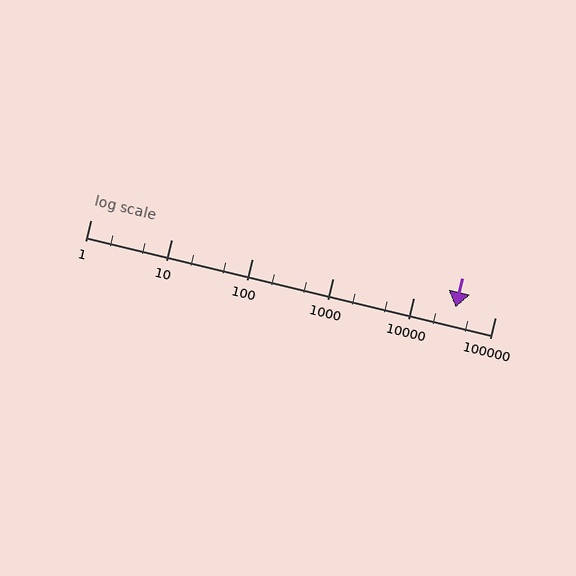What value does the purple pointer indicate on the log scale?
The pointer indicates approximately 33000.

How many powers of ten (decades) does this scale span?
The scale spans 5 decades, from 1 to 100000.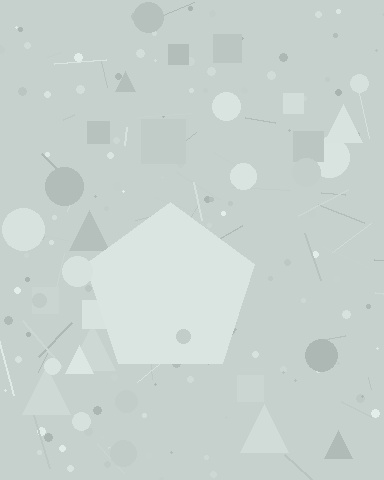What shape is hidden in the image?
A pentagon is hidden in the image.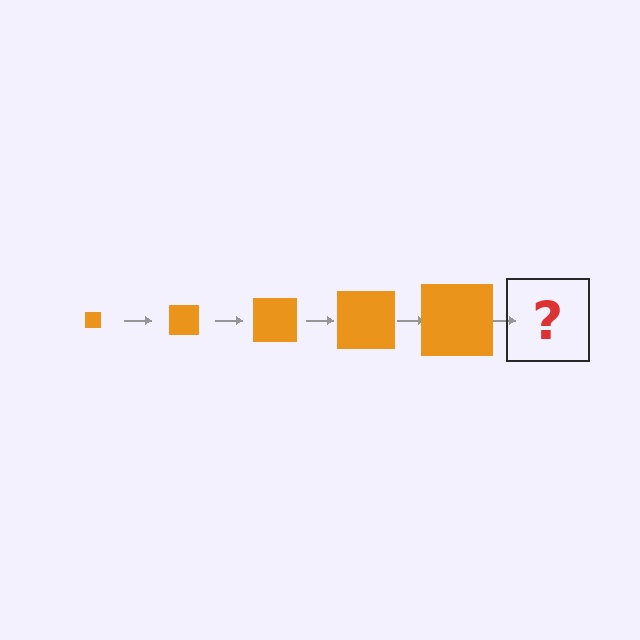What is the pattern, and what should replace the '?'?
The pattern is that the square gets progressively larger each step. The '?' should be an orange square, larger than the previous one.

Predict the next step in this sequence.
The next step is an orange square, larger than the previous one.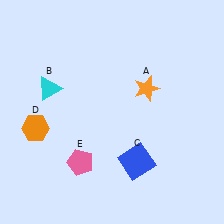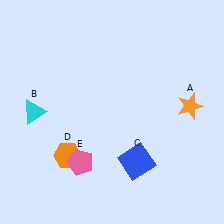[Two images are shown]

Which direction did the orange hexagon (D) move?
The orange hexagon (D) moved right.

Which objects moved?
The objects that moved are: the orange star (A), the cyan triangle (B), the orange hexagon (D).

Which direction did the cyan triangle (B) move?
The cyan triangle (B) moved down.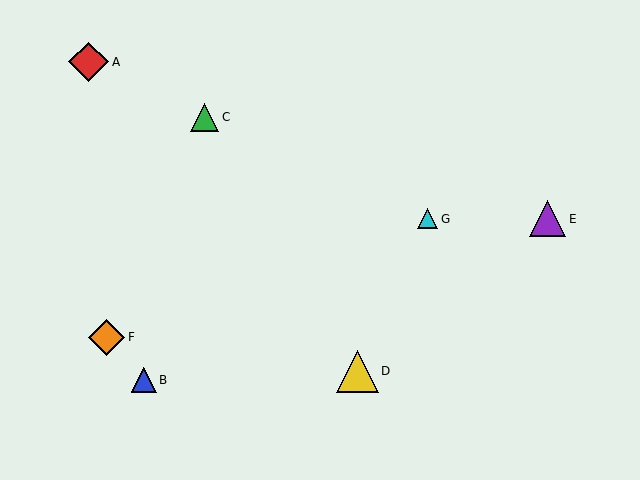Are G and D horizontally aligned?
No, G is at y≈219 and D is at y≈371.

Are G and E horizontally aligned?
Yes, both are at y≈219.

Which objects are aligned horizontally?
Objects E, G are aligned horizontally.